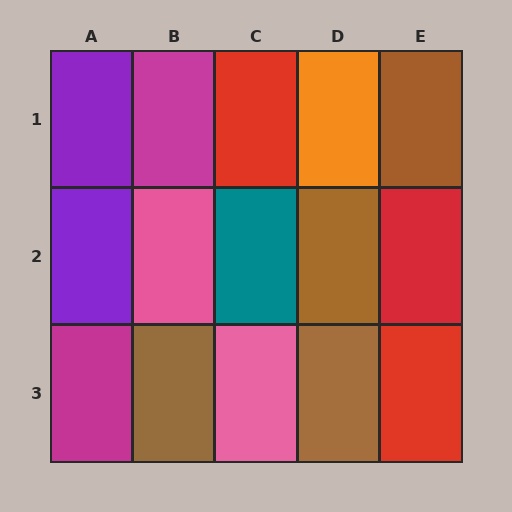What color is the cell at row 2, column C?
Teal.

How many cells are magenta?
2 cells are magenta.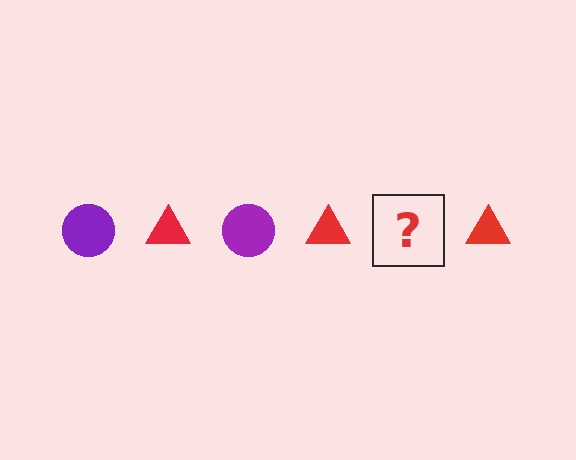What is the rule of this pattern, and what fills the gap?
The rule is that the pattern alternates between purple circle and red triangle. The gap should be filled with a purple circle.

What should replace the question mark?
The question mark should be replaced with a purple circle.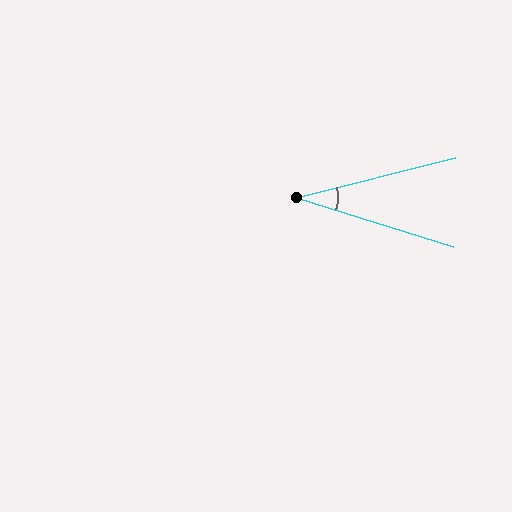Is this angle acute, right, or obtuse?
It is acute.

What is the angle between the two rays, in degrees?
Approximately 31 degrees.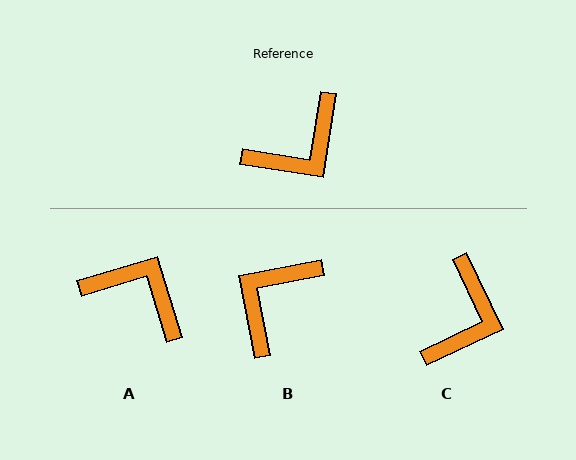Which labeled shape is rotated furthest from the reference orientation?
B, about 160 degrees away.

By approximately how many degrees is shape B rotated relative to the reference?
Approximately 160 degrees clockwise.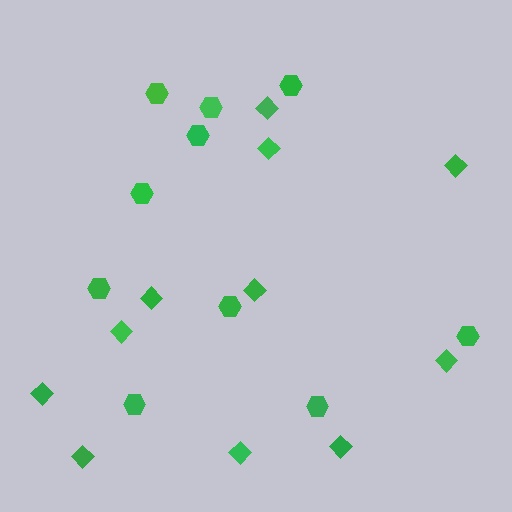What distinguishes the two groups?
There are 2 groups: one group of diamonds (11) and one group of hexagons (10).